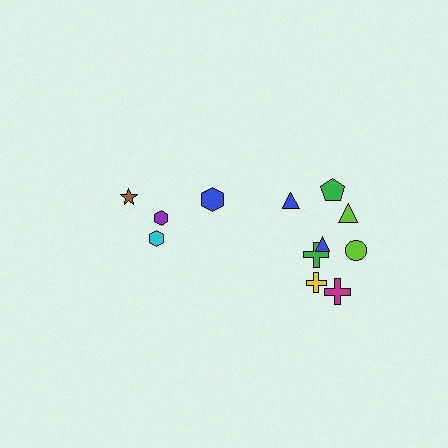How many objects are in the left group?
There are 4 objects.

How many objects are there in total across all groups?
There are 12 objects.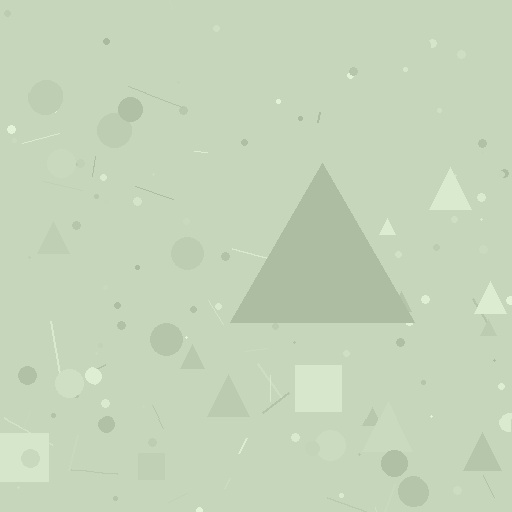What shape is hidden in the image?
A triangle is hidden in the image.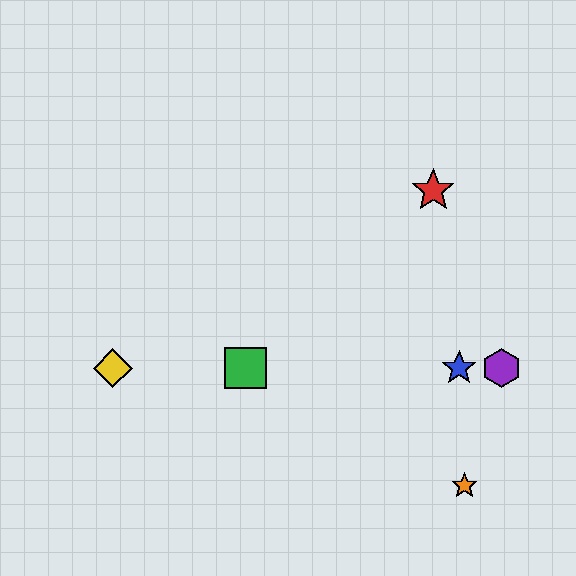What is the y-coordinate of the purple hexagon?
The purple hexagon is at y≈368.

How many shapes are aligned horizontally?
4 shapes (the blue star, the green square, the yellow diamond, the purple hexagon) are aligned horizontally.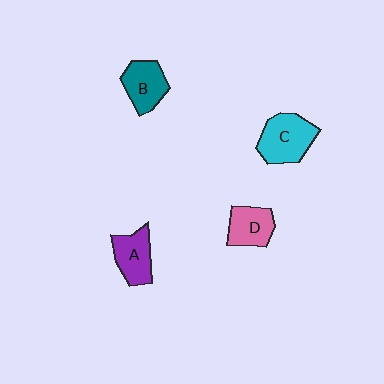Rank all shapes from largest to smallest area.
From largest to smallest: C (cyan), B (teal), A (purple), D (pink).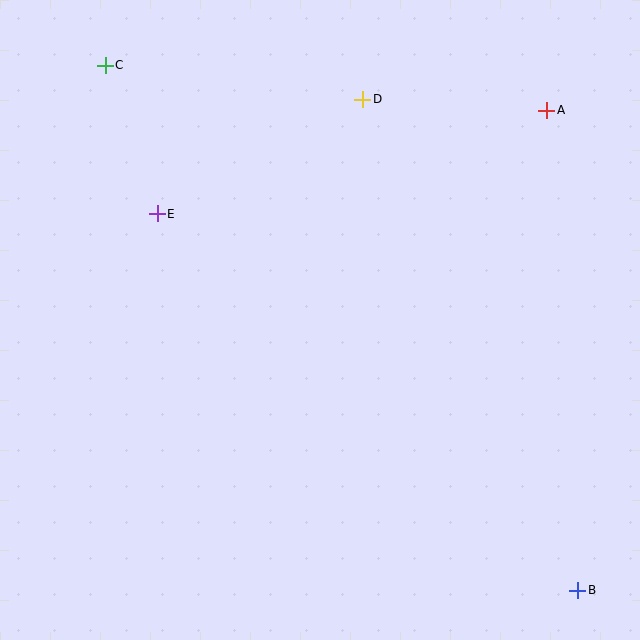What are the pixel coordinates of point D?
Point D is at (363, 99).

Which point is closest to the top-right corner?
Point A is closest to the top-right corner.